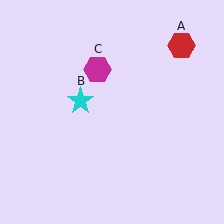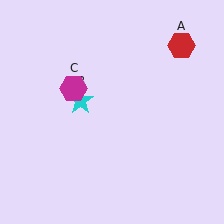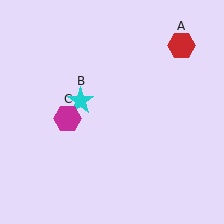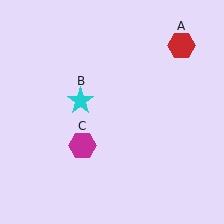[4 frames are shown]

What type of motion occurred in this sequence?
The magenta hexagon (object C) rotated counterclockwise around the center of the scene.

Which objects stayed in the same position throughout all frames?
Red hexagon (object A) and cyan star (object B) remained stationary.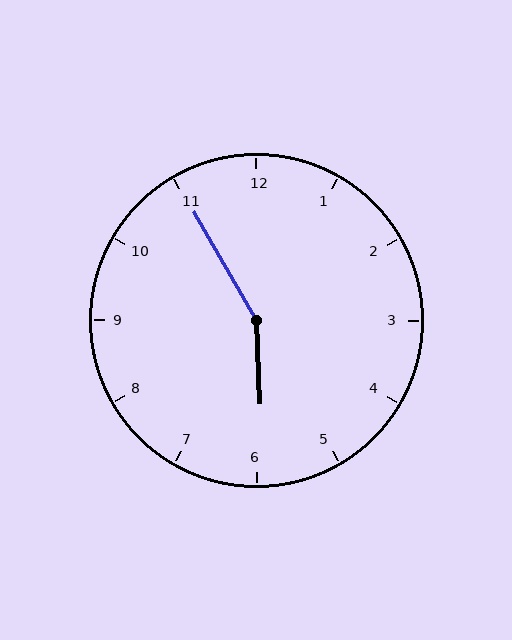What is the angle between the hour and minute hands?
Approximately 152 degrees.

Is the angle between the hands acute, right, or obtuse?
It is obtuse.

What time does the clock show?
5:55.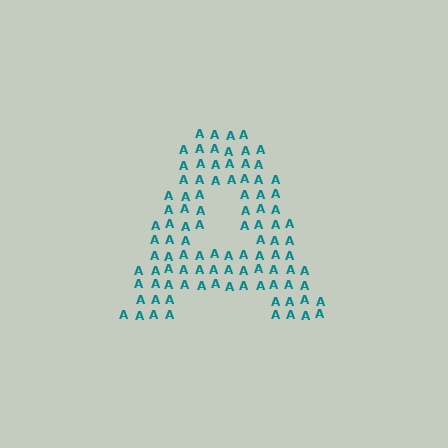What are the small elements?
The small elements are letter A's.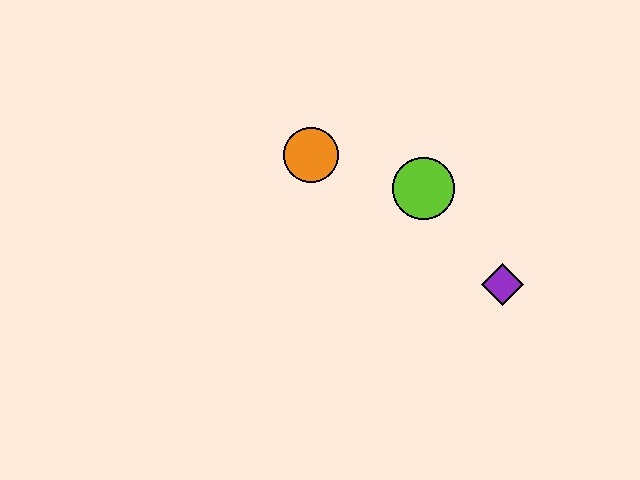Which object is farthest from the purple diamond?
The orange circle is farthest from the purple diamond.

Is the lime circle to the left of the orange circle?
No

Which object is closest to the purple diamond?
The lime circle is closest to the purple diamond.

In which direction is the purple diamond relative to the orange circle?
The purple diamond is to the right of the orange circle.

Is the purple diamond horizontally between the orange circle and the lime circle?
No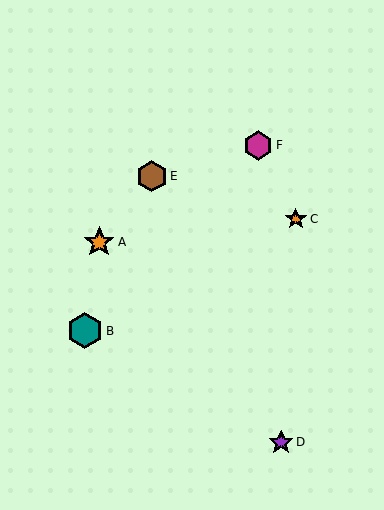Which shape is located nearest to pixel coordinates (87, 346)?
The teal hexagon (labeled B) at (85, 331) is nearest to that location.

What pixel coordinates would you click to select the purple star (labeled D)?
Click at (281, 442) to select the purple star D.